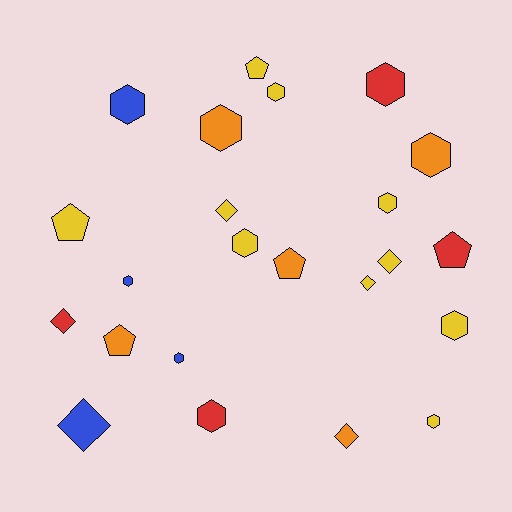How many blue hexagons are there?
There are 3 blue hexagons.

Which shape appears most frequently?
Hexagon, with 12 objects.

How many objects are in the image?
There are 23 objects.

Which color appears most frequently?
Yellow, with 10 objects.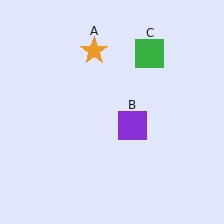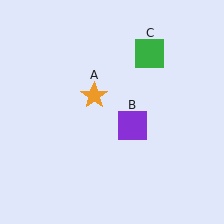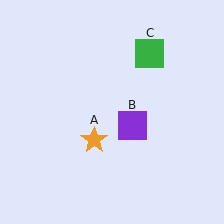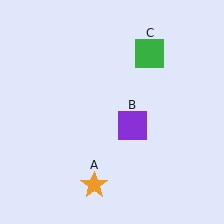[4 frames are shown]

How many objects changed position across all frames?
1 object changed position: orange star (object A).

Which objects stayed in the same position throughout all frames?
Purple square (object B) and green square (object C) remained stationary.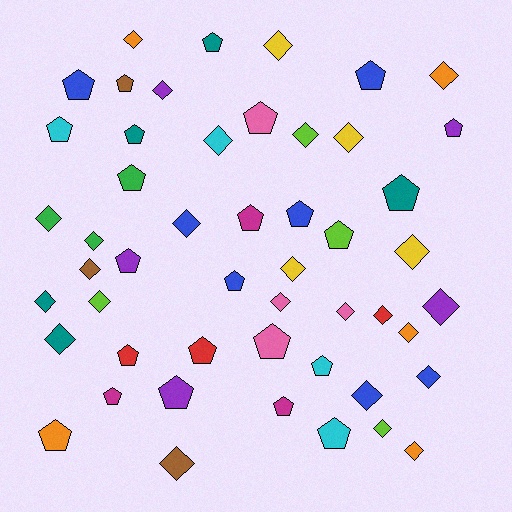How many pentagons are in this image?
There are 24 pentagons.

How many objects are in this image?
There are 50 objects.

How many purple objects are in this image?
There are 5 purple objects.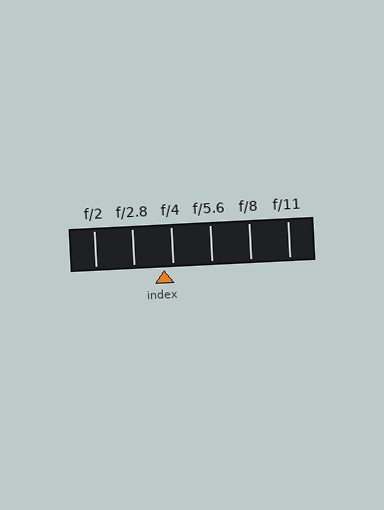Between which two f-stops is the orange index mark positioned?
The index mark is between f/2.8 and f/4.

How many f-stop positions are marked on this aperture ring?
There are 6 f-stop positions marked.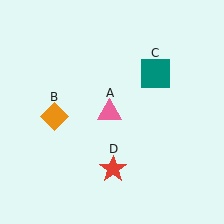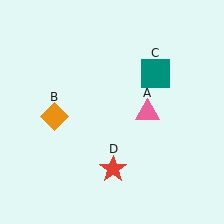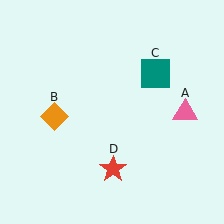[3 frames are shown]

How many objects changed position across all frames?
1 object changed position: pink triangle (object A).